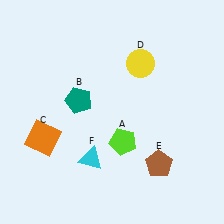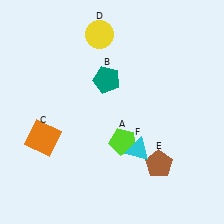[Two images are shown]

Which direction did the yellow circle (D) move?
The yellow circle (D) moved left.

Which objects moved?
The objects that moved are: the teal pentagon (B), the yellow circle (D), the cyan triangle (F).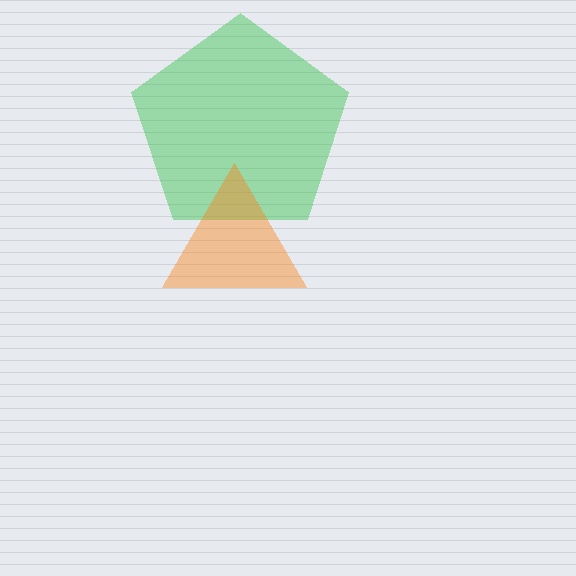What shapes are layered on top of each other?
The layered shapes are: a green pentagon, an orange triangle.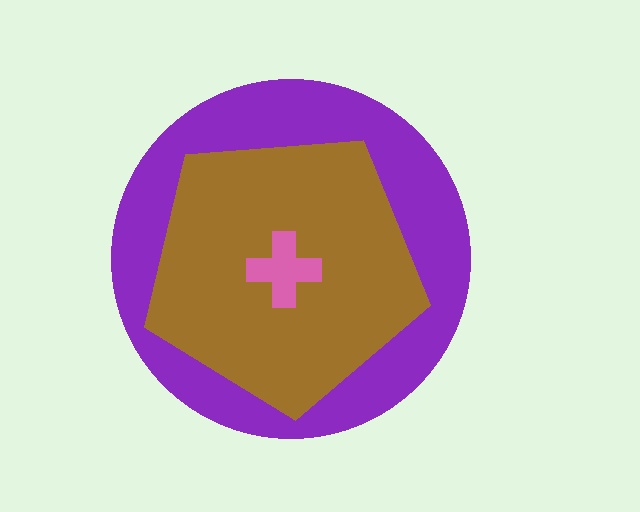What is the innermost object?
The pink cross.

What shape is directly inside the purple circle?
The brown pentagon.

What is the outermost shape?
The purple circle.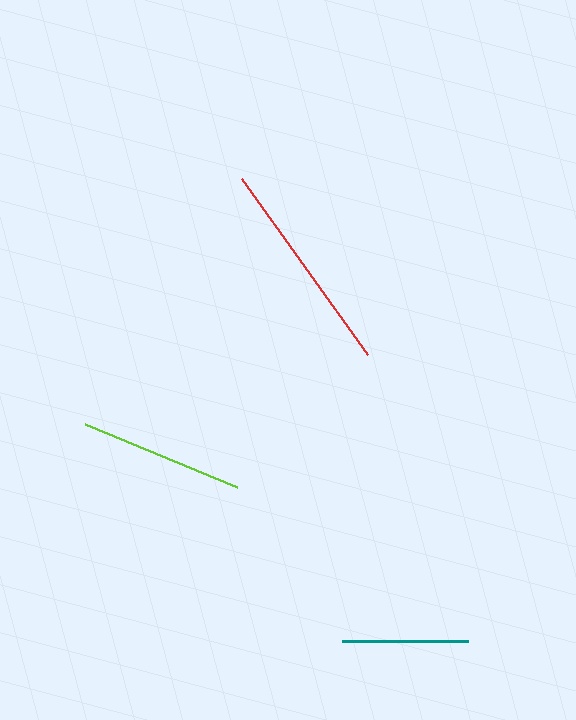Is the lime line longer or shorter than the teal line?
The lime line is longer than the teal line.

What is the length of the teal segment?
The teal segment is approximately 127 pixels long.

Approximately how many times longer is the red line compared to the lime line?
The red line is approximately 1.3 times the length of the lime line.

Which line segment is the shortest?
The teal line is the shortest at approximately 127 pixels.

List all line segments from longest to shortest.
From longest to shortest: red, lime, teal.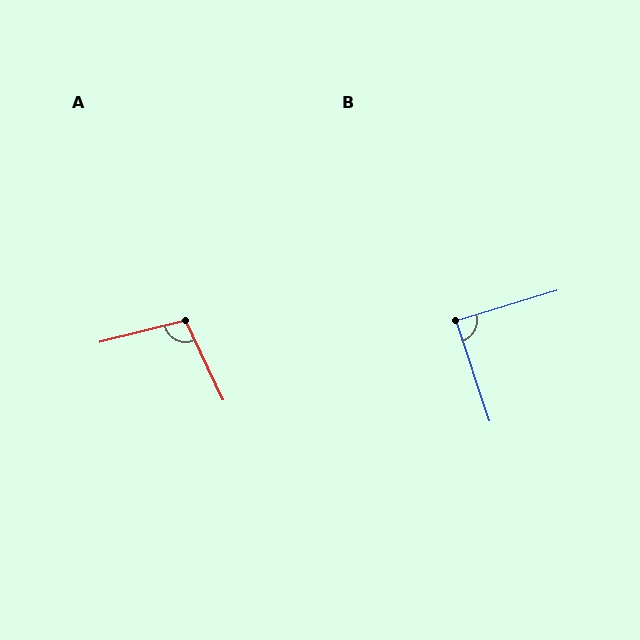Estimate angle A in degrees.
Approximately 101 degrees.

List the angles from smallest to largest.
B (88°), A (101°).